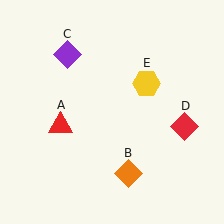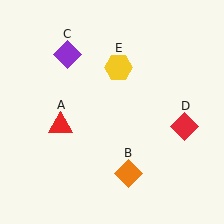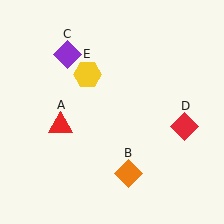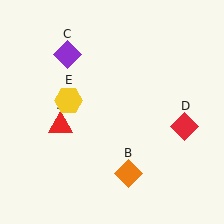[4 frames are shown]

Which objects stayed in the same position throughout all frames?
Red triangle (object A) and orange diamond (object B) and purple diamond (object C) and red diamond (object D) remained stationary.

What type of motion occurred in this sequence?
The yellow hexagon (object E) rotated counterclockwise around the center of the scene.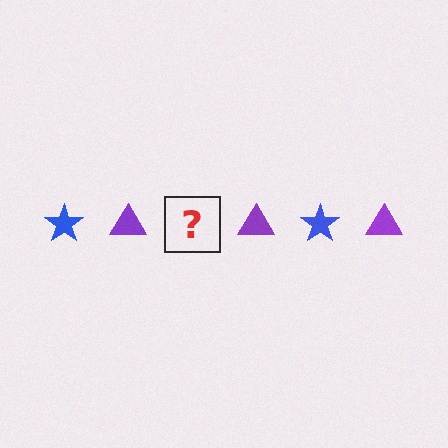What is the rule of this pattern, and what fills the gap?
The rule is that the pattern alternates between blue star and purple triangle. The gap should be filled with a blue star.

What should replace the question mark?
The question mark should be replaced with a blue star.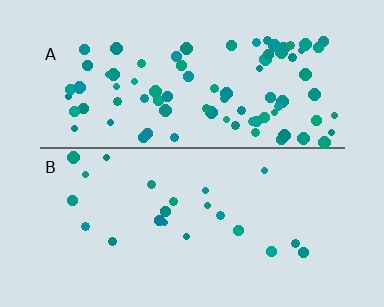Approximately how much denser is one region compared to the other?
Approximately 3.9× — region A over region B.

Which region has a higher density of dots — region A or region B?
A (the top).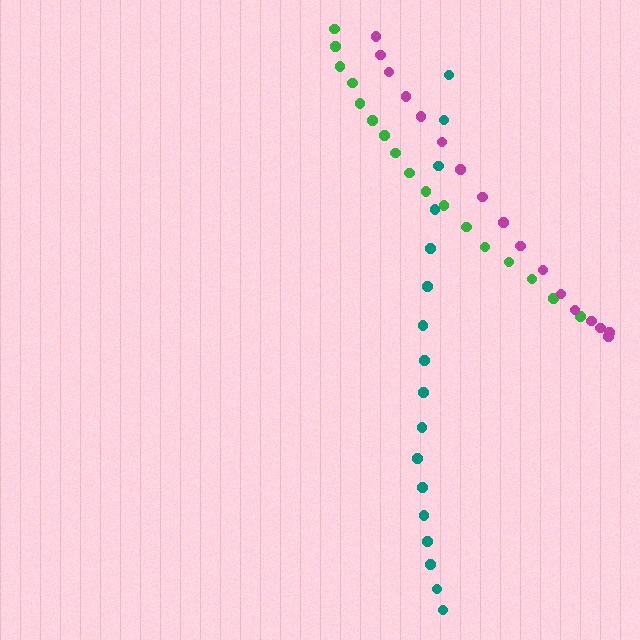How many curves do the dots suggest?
There are 3 distinct paths.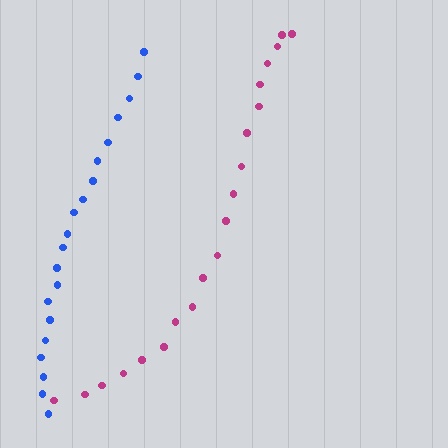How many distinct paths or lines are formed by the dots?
There are 2 distinct paths.